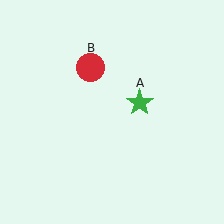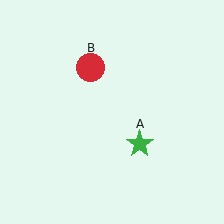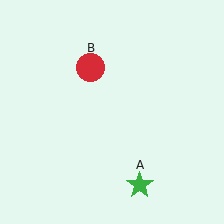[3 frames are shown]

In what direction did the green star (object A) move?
The green star (object A) moved down.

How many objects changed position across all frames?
1 object changed position: green star (object A).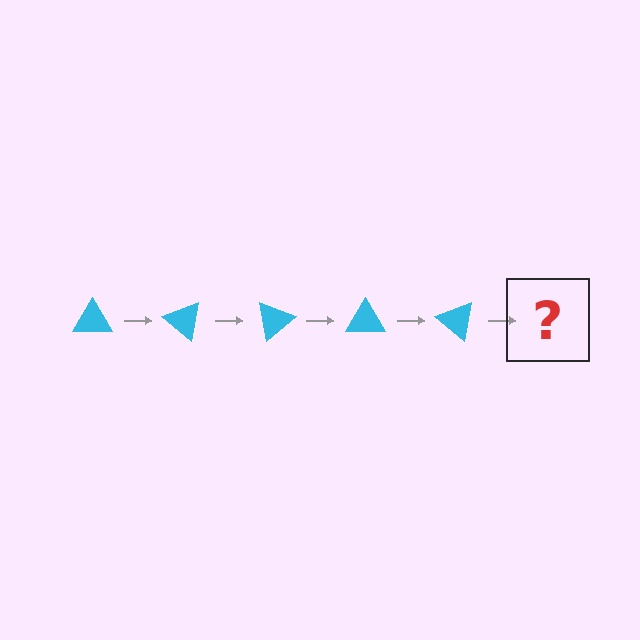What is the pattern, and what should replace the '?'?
The pattern is that the triangle rotates 40 degrees each step. The '?' should be a cyan triangle rotated 200 degrees.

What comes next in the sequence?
The next element should be a cyan triangle rotated 200 degrees.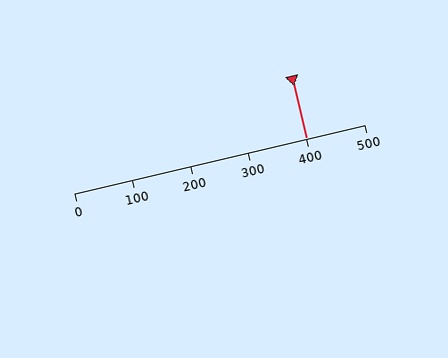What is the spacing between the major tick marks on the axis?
The major ticks are spaced 100 apart.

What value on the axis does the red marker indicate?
The marker indicates approximately 400.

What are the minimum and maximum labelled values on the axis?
The axis runs from 0 to 500.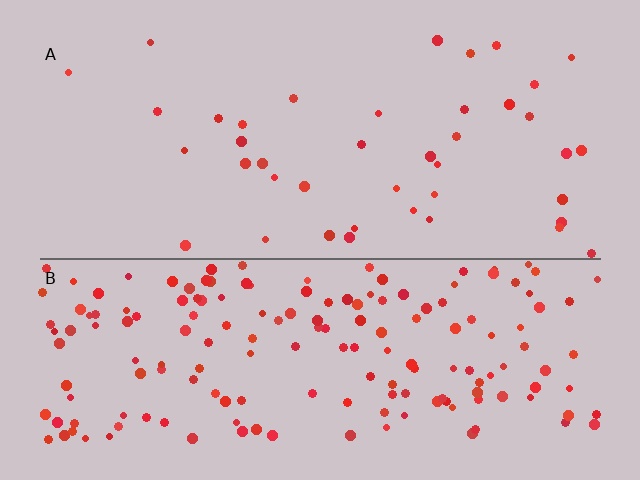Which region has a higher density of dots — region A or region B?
B (the bottom).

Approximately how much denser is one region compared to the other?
Approximately 4.2× — region B over region A.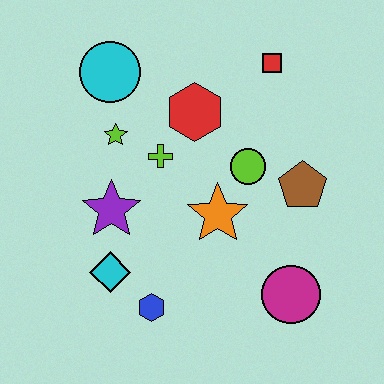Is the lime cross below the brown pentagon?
No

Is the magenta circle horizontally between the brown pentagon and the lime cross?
Yes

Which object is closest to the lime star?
The lime cross is closest to the lime star.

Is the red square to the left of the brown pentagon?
Yes